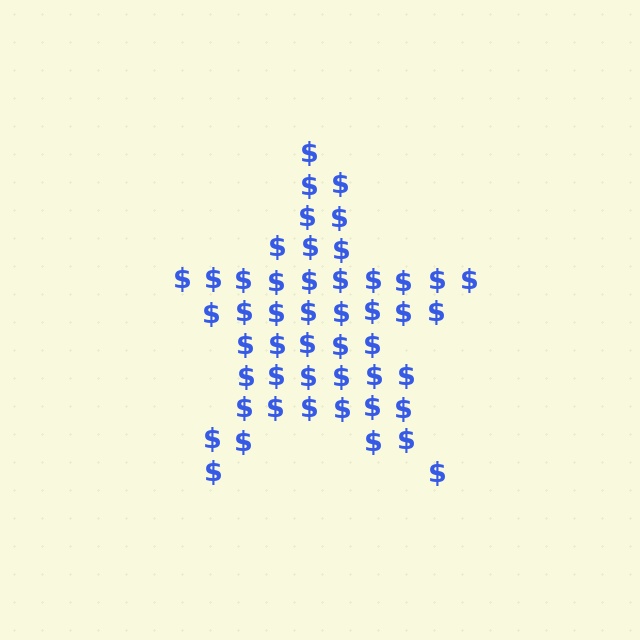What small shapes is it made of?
It is made of small dollar signs.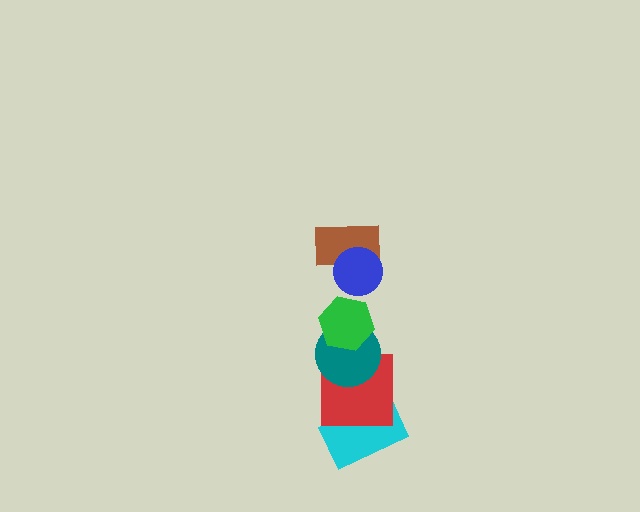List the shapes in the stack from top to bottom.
From top to bottom: the blue circle, the brown rectangle, the green hexagon, the teal circle, the red square, the cyan rectangle.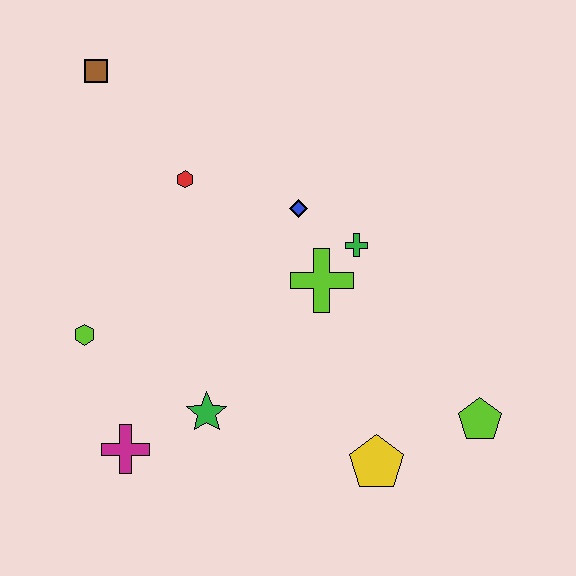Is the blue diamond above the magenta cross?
Yes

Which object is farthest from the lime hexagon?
The lime pentagon is farthest from the lime hexagon.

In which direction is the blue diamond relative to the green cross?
The blue diamond is to the left of the green cross.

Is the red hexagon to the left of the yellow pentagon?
Yes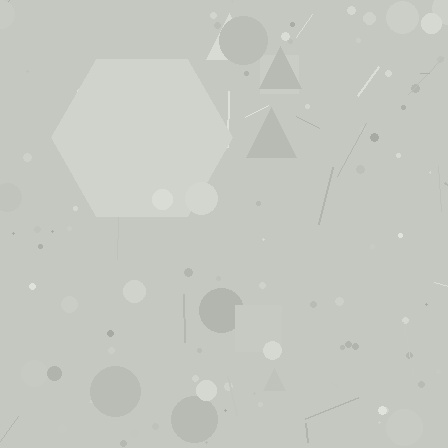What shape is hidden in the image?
A hexagon is hidden in the image.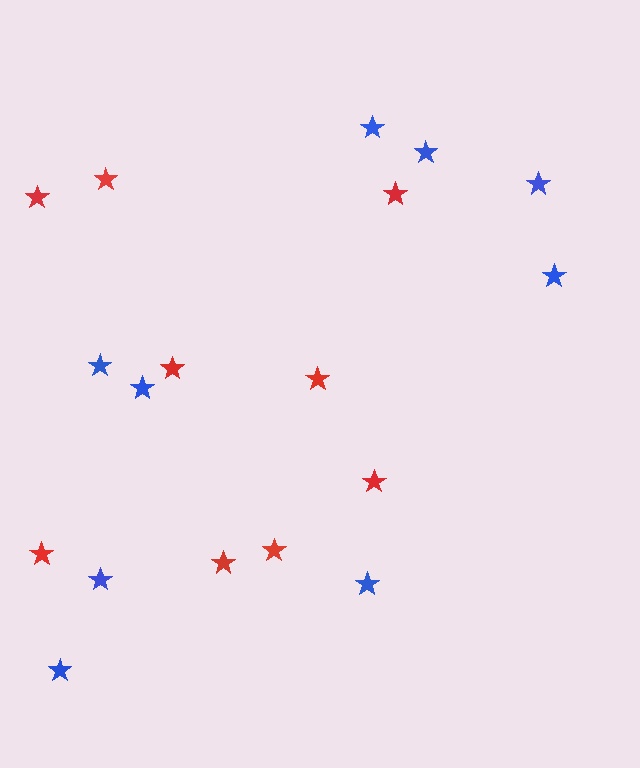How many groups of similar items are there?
There are 2 groups: one group of blue stars (9) and one group of red stars (9).